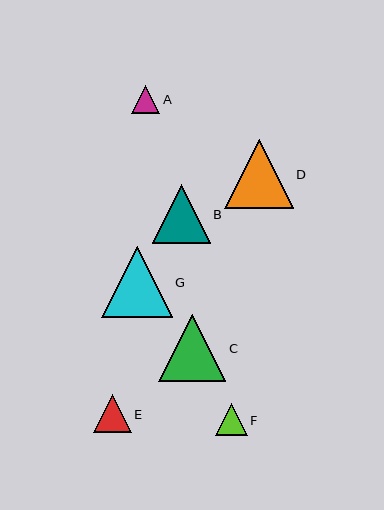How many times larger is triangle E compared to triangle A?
Triangle E is approximately 1.4 times the size of triangle A.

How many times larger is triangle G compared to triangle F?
Triangle G is approximately 2.2 times the size of triangle F.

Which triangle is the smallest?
Triangle A is the smallest with a size of approximately 28 pixels.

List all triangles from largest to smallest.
From largest to smallest: G, D, C, B, E, F, A.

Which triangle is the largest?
Triangle G is the largest with a size of approximately 70 pixels.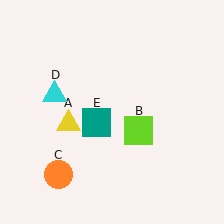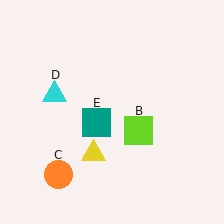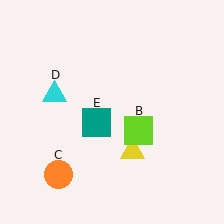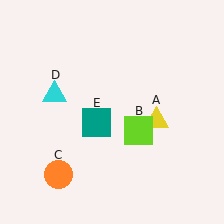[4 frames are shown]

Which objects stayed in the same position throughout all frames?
Lime square (object B) and orange circle (object C) and cyan triangle (object D) and teal square (object E) remained stationary.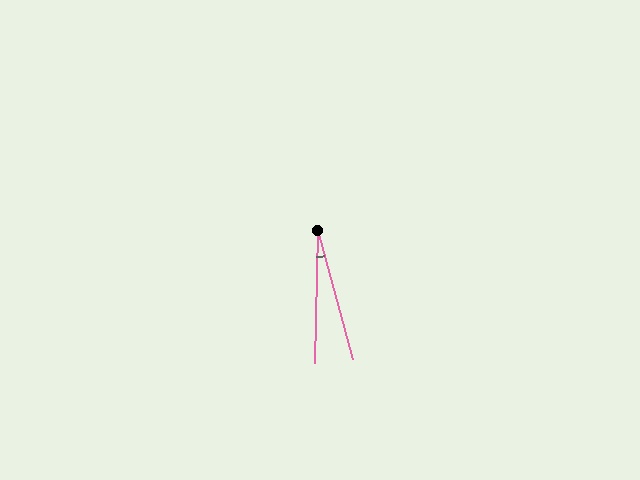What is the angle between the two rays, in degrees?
Approximately 17 degrees.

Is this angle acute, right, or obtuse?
It is acute.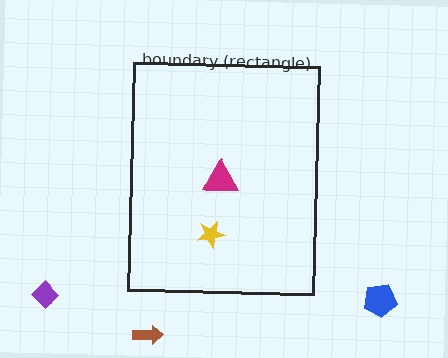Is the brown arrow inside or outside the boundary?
Outside.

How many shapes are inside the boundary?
2 inside, 3 outside.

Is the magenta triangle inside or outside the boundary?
Inside.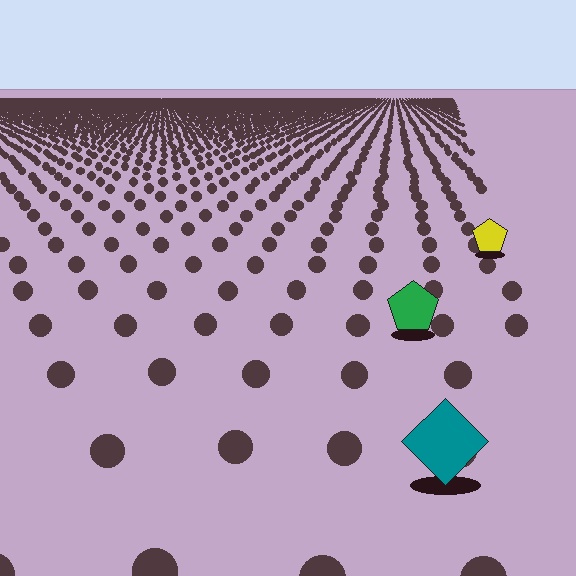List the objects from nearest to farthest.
From nearest to farthest: the teal diamond, the green pentagon, the yellow pentagon.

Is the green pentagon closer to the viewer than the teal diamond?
No. The teal diamond is closer — you can tell from the texture gradient: the ground texture is coarser near it.